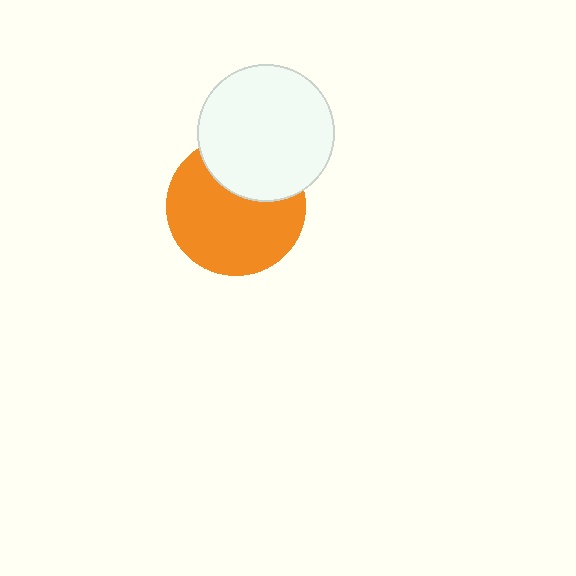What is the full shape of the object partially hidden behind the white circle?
The partially hidden object is an orange circle.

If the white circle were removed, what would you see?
You would see the complete orange circle.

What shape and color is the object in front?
The object in front is a white circle.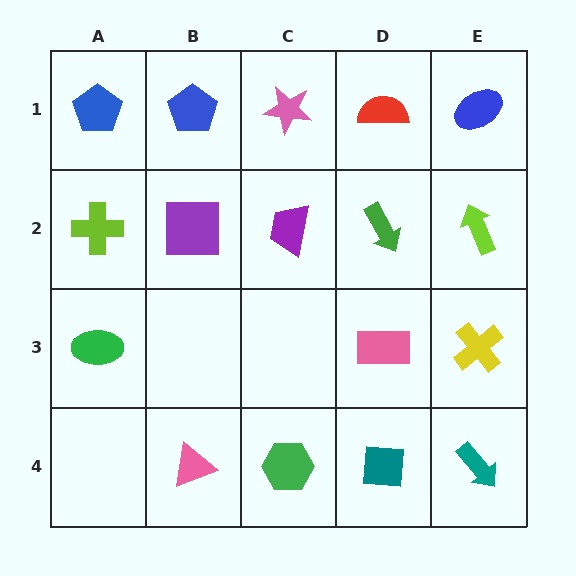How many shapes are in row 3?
3 shapes.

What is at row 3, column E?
A yellow cross.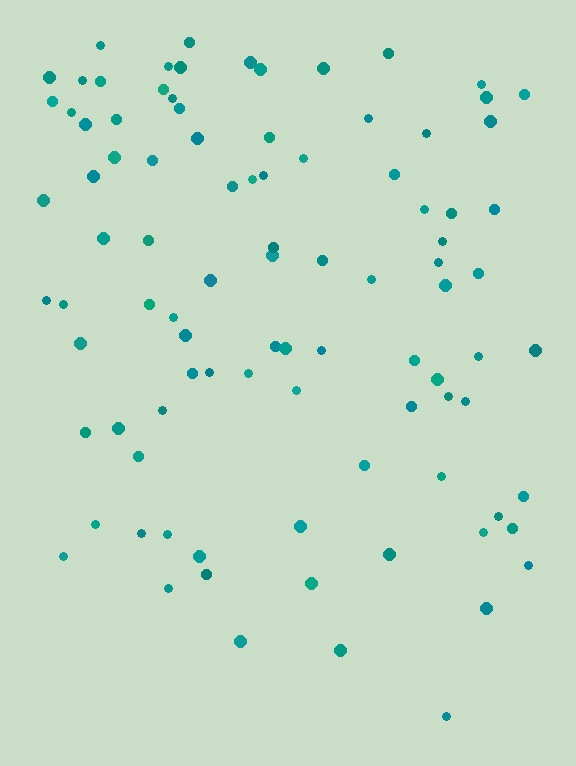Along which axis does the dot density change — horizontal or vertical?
Vertical.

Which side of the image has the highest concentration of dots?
The top.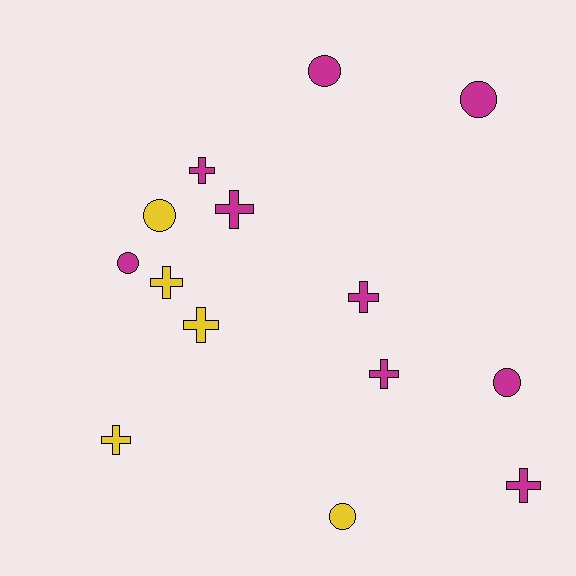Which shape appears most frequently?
Cross, with 8 objects.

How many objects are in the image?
There are 14 objects.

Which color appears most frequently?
Magenta, with 9 objects.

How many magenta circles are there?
There are 4 magenta circles.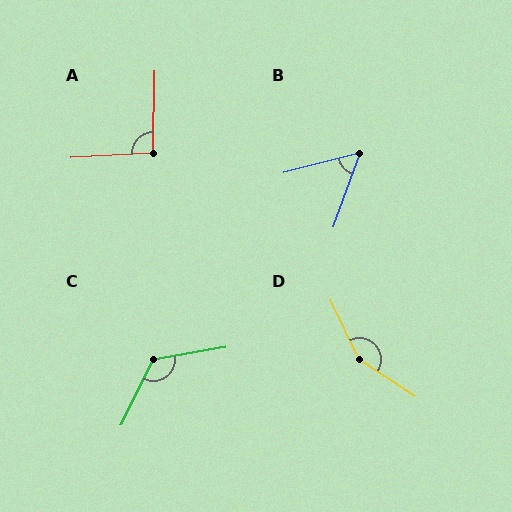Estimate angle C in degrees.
Approximately 126 degrees.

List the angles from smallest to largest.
B (56°), A (94°), C (126°), D (148°).